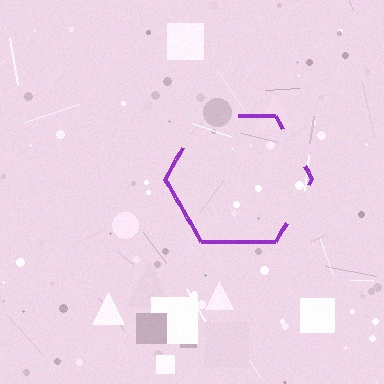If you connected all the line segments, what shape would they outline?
They would outline a hexagon.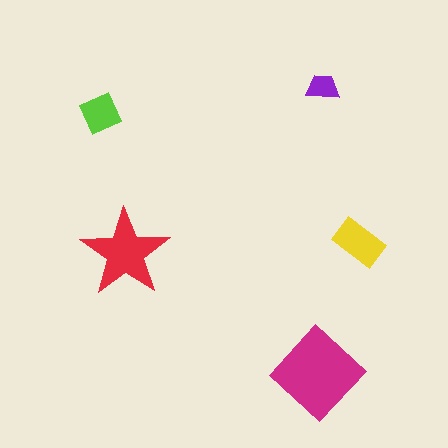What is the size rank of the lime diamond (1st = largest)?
4th.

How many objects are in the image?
There are 5 objects in the image.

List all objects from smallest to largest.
The purple trapezoid, the lime diamond, the yellow rectangle, the red star, the magenta diamond.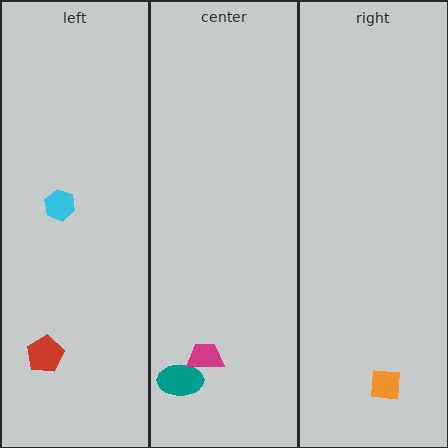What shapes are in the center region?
The teal ellipse, the magenta trapezoid.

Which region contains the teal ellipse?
The center region.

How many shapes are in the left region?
2.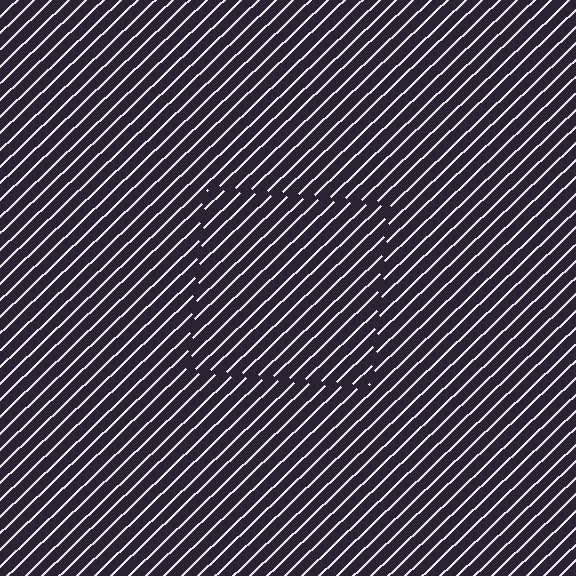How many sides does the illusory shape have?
4 sides — the line-ends trace a square.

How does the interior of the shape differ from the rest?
The interior of the shape contains the same grating, shifted by half a period — the contour is defined by the phase discontinuity where line-ends from the inner and outer gratings abut.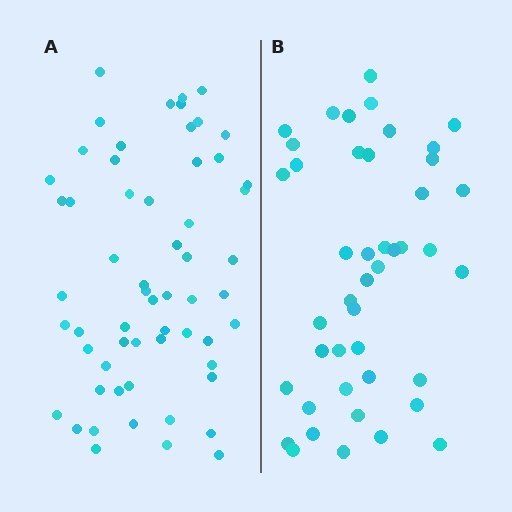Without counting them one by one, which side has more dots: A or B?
Region A (the left region) has more dots.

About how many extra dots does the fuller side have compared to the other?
Region A has approximately 15 more dots than region B.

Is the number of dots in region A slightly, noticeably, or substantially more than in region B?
Region A has noticeably more, but not dramatically so. The ratio is roughly 1.3 to 1.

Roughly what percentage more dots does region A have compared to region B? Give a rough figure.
About 35% more.